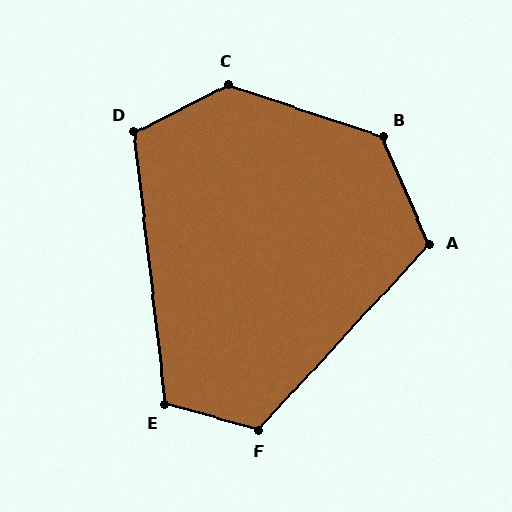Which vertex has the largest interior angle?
C, at approximately 134 degrees.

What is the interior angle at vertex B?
Approximately 132 degrees (obtuse).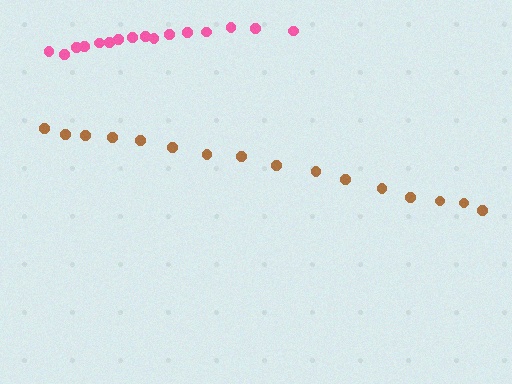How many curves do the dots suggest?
There are 2 distinct paths.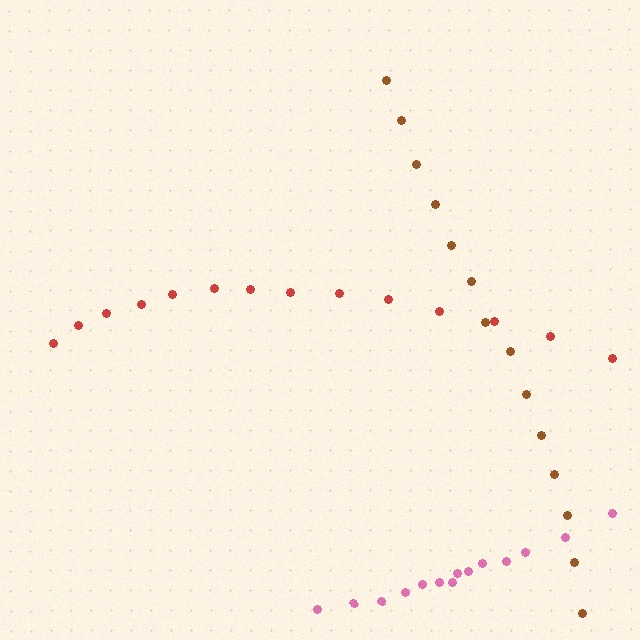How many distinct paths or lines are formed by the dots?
There are 3 distinct paths.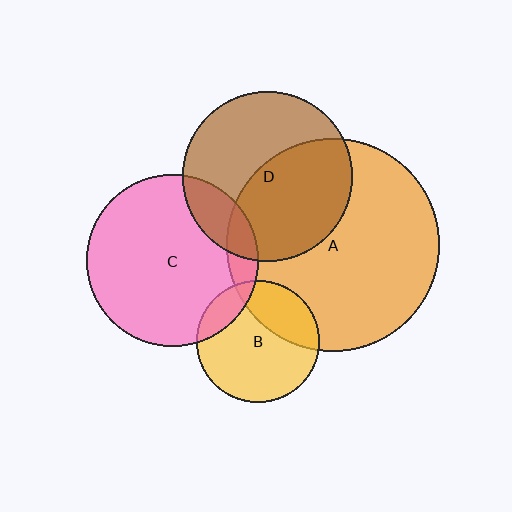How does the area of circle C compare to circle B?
Approximately 2.0 times.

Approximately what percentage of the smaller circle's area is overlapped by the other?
Approximately 10%.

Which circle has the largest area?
Circle A (orange).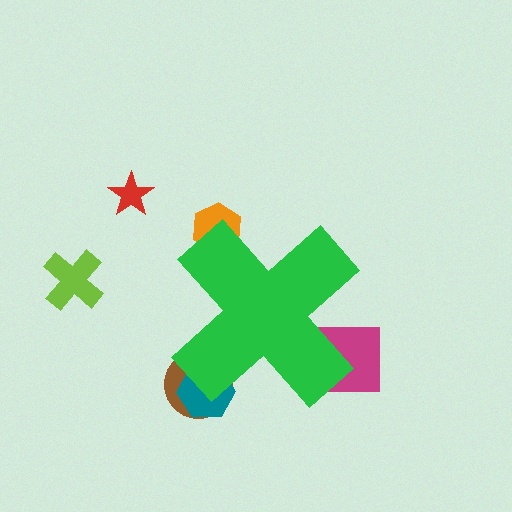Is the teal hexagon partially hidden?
Yes, the teal hexagon is partially hidden behind the green cross.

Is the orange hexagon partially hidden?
Yes, the orange hexagon is partially hidden behind the green cross.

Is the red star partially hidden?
No, the red star is fully visible.